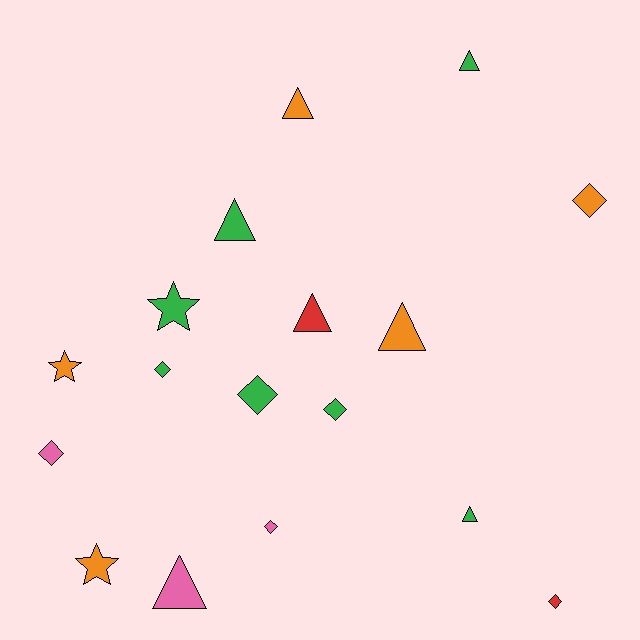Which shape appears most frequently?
Triangle, with 7 objects.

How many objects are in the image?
There are 17 objects.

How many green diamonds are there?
There are 3 green diamonds.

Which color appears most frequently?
Green, with 7 objects.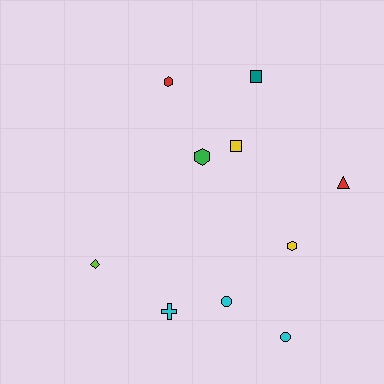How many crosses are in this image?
There is 1 cross.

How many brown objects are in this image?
There are no brown objects.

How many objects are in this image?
There are 10 objects.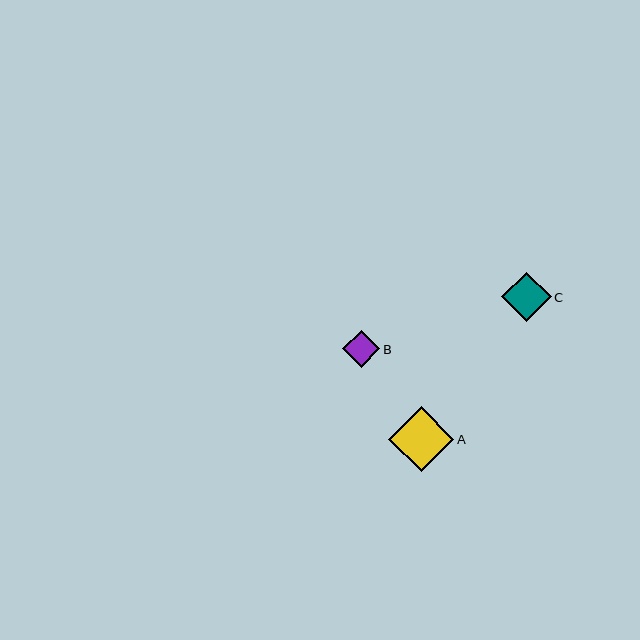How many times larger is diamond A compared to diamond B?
Diamond A is approximately 1.8 times the size of diamond B.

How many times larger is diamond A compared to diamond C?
Diamond A is approximately 1.3 times the size of diamond C.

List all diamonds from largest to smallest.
From largest to smallest: A, C, B.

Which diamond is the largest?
Diamond A is the largest with a size of approximately 65 pixels.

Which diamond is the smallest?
Diamond B is the smallest with a size of approximately 37 pixels.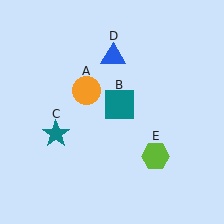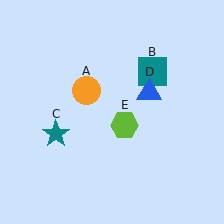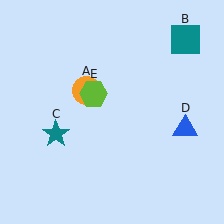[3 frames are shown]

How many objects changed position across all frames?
3 objects changed position: teal square (object B), blue triangle (object D), lime hexagon (object E).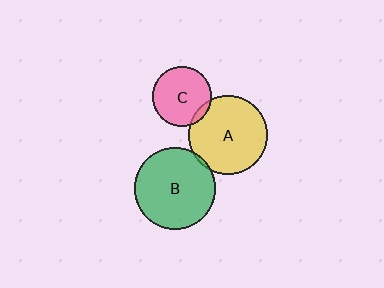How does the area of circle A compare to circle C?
Approximately 1.8 times.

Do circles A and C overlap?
Yes.